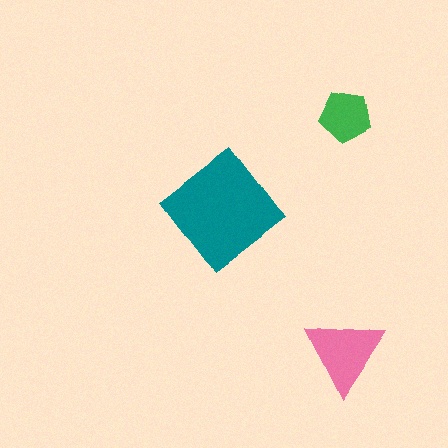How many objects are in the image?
There are 3 objects in the image.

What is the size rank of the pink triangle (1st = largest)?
2nd.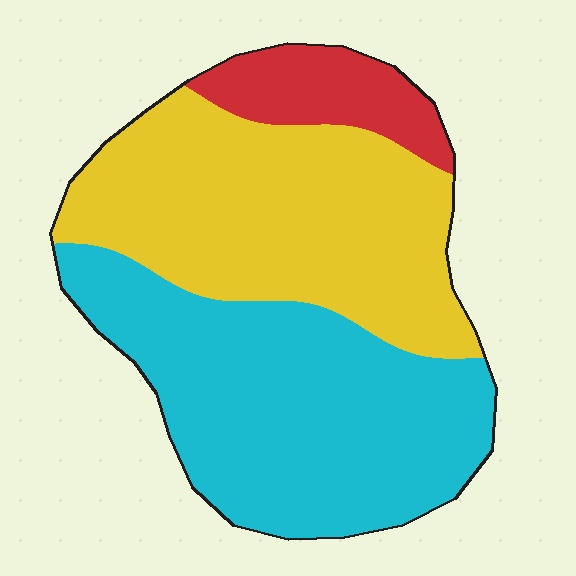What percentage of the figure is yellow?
Yellow covers 43% of the figure.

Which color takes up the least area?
Red, at roughly 10%.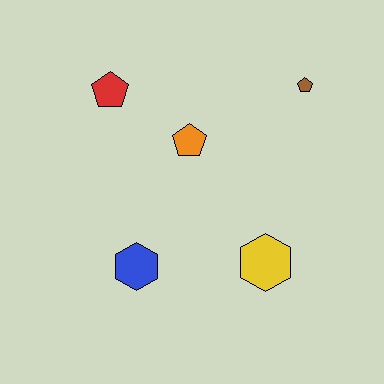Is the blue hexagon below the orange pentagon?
Yes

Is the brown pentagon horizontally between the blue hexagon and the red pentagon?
No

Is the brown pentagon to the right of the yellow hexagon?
Yes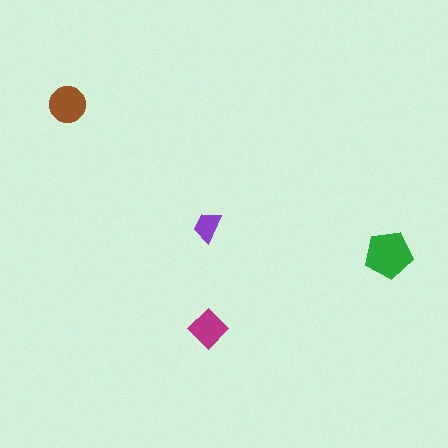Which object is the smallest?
The purple trapezoid.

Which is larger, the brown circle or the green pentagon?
The green pentagon.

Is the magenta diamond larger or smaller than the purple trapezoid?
Larger.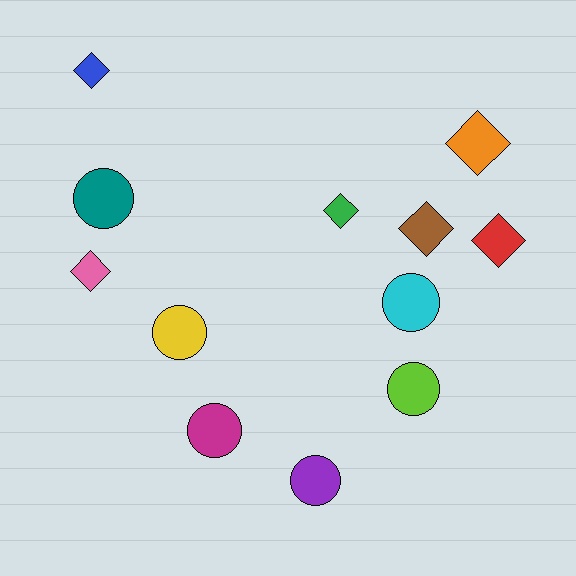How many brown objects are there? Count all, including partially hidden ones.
There is 1 brown object.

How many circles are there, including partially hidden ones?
There are 6 circles.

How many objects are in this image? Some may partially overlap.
There are 12 objects.